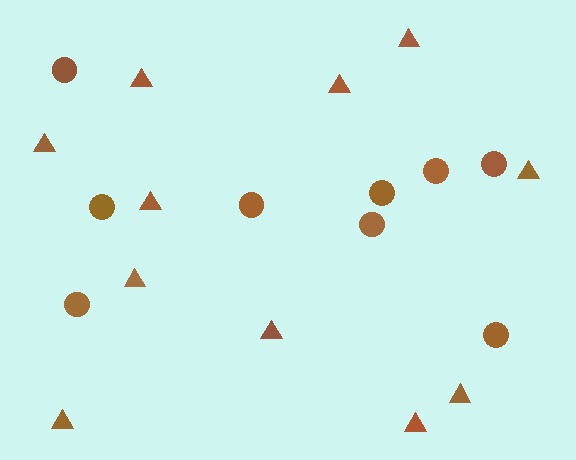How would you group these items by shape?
There are 2 groups: one group of triangles (11) and one group of circles (9).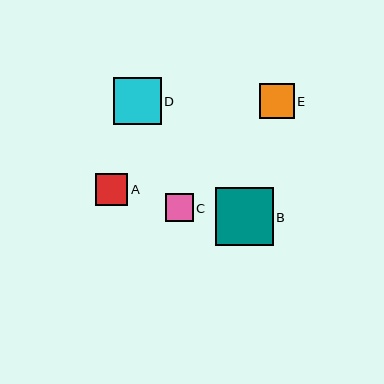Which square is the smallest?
Square C is the smallest with a size of approximately 28 pixels.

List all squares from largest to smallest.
From largest to smallest: B, D, E, A, C.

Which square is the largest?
Square B is the largest with a size of approximately 58 pixels.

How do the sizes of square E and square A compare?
Square E and square A are approximately the same size.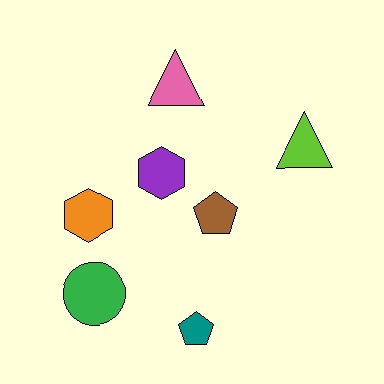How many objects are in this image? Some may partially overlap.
There are 7 objects.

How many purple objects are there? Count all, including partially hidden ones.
There is 1 purple object.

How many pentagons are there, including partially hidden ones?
There are 2 pentagons.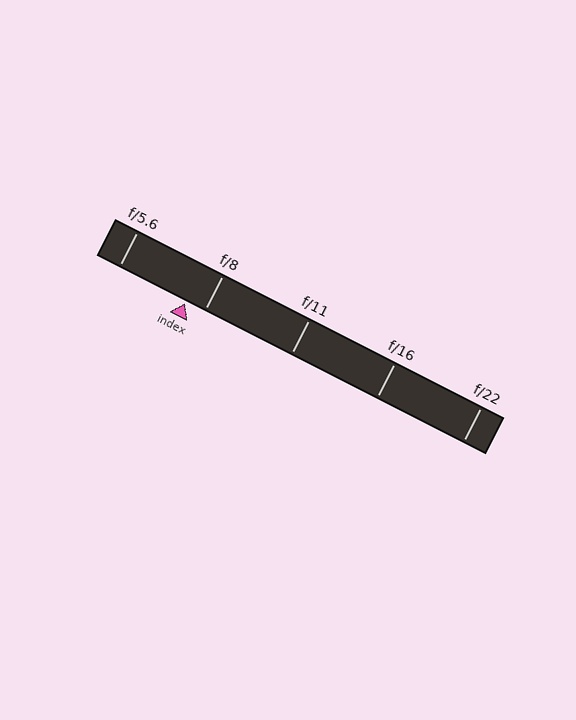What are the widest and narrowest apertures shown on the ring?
The widest aperture shown is f/5.6 and the narrowest is f/22.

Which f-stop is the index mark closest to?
The index mark is closest to f/8.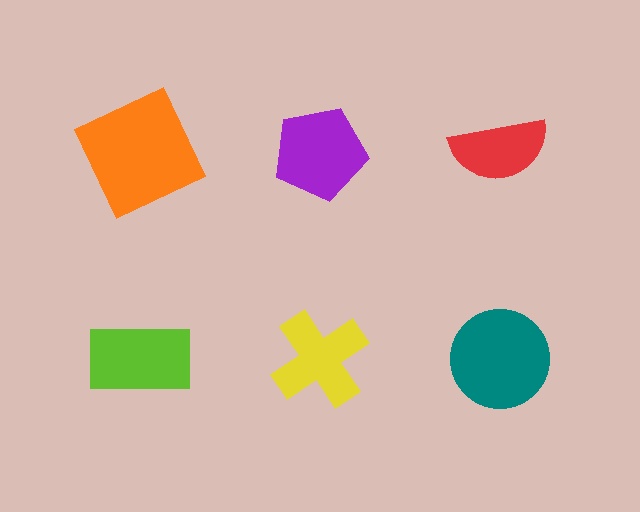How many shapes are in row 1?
3 shapes.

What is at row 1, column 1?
An orange square.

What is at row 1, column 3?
A red semicircle.